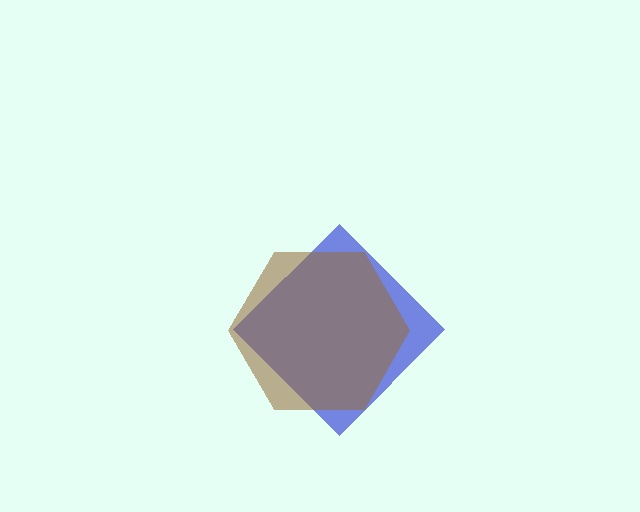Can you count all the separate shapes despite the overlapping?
Yes, there are 2 separate shapes.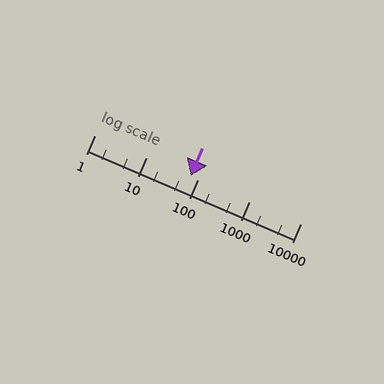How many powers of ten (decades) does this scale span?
The scale spans 4 decades, from 1 to 10000.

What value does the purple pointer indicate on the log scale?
The pointer indicates approximately 72.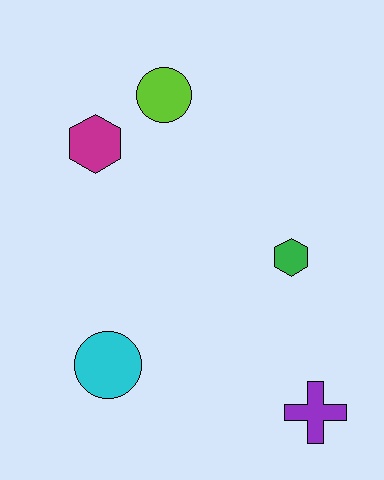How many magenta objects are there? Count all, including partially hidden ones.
There is 1 magenta object.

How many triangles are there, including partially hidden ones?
There are no triangles.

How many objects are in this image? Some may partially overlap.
There are 5 objects.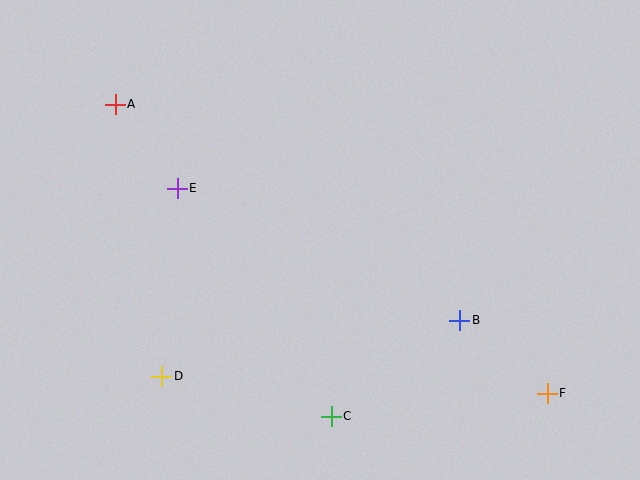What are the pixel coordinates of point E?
Point E is at (177, 188).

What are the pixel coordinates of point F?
Point F is at (547, 393).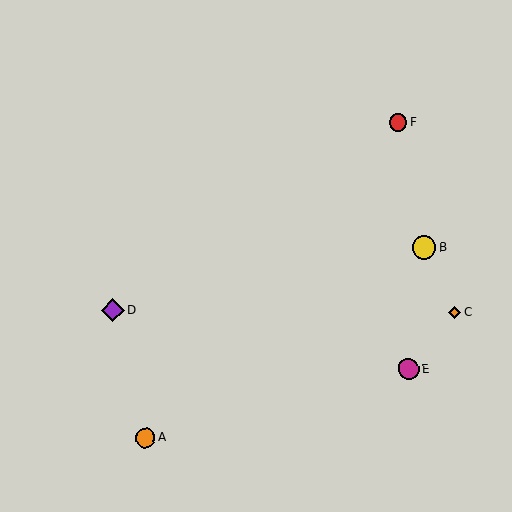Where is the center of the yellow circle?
The center of the yellow circle is at (424, 247).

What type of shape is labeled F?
Shape F is a red circle.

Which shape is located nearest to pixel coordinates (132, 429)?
The orange circle (labeled A) at (145, 438) is nearest to that location.